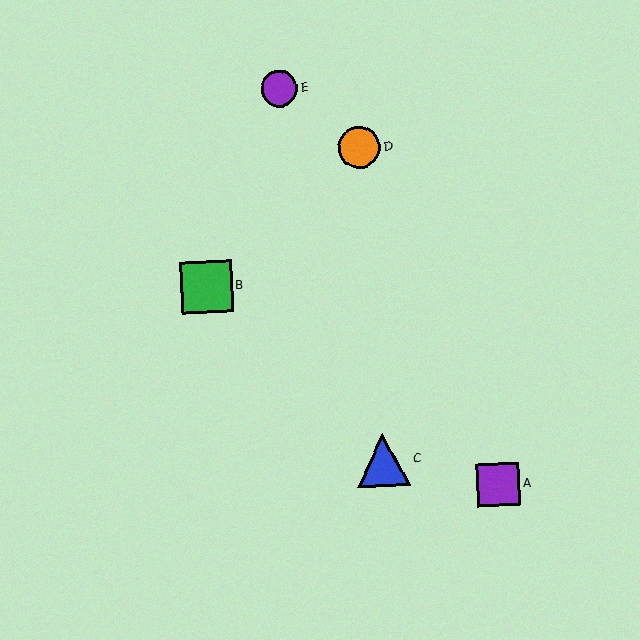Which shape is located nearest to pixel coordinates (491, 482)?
The purple square (labeled A) at (499, 485) is nearest to that location.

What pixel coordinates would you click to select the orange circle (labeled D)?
Click at (359, 147) to select the orange circle D.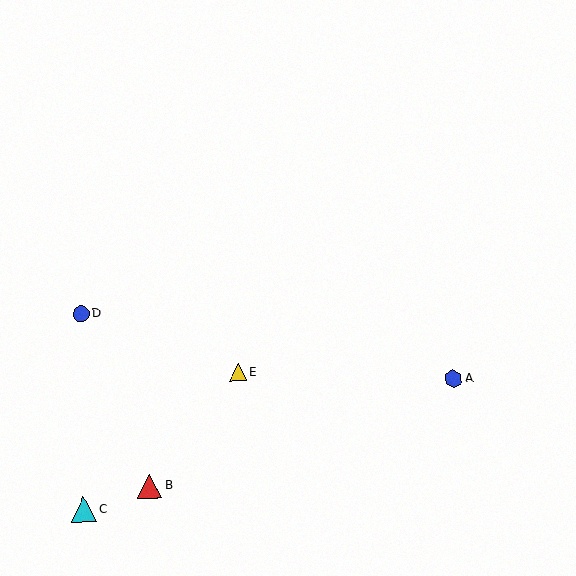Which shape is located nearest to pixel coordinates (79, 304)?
The blue circle (labeled D) at (81, 314) is nearest to that location.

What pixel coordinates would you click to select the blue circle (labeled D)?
Click at (81, 314) to select the blue circle D.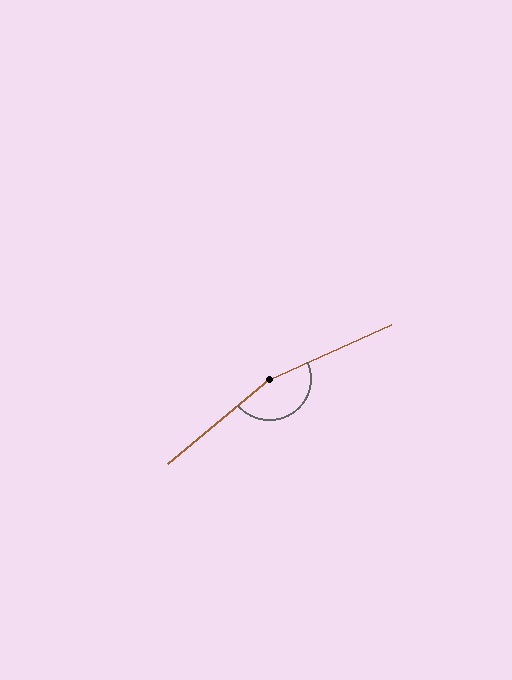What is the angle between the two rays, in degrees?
Approximately 165 degrees.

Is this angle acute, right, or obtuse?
It is obtuse.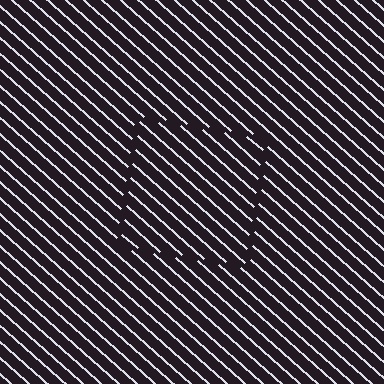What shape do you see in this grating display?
An illusory square. The interior of the shape contains the same grating, shifted by half a period — the contour is defined by the phase discontinuity where line-ends from the inner and outer gratings abut.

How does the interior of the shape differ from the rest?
The interior of the shape contains the same grating, shifted by half a period — the contour is defined by the phase discontinuity where line-ends from the inner and outer gratings abut.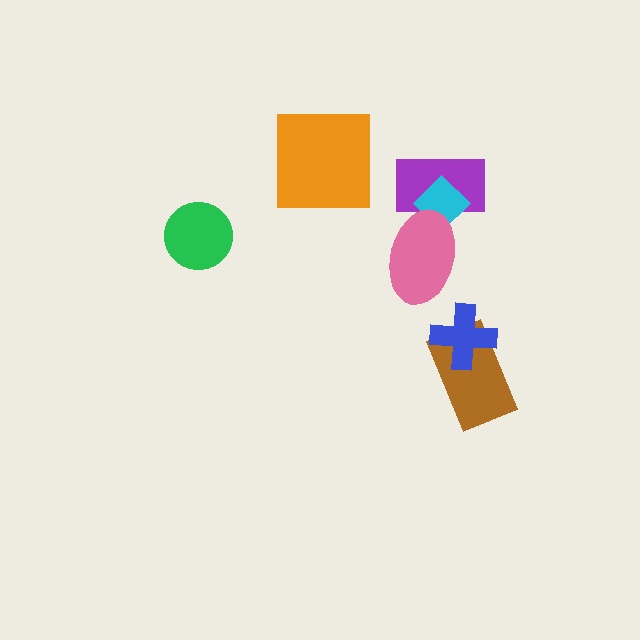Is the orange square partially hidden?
No, no other shape covers it.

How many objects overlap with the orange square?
0 objects overlap with the orange square.